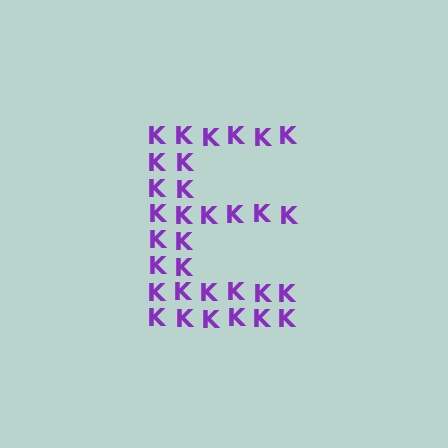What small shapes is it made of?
It is made of small letter K's.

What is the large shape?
The large shape is the letter E.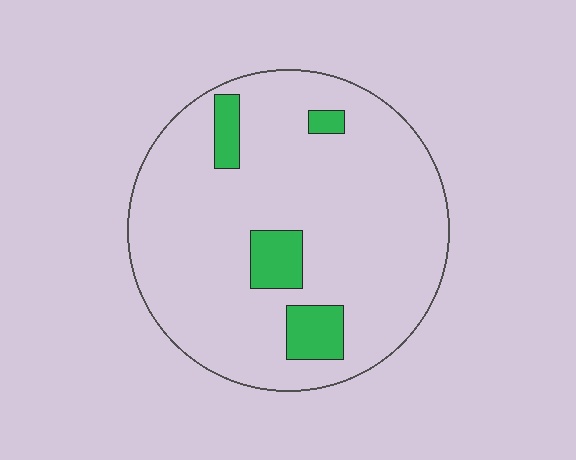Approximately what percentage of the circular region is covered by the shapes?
Approximately 10%.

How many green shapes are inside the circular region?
4.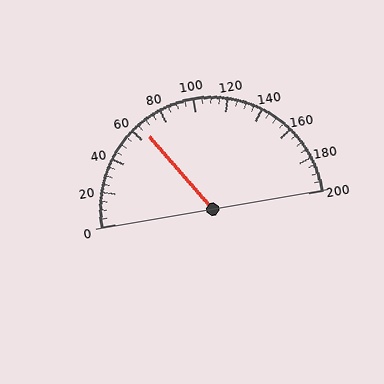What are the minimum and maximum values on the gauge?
The gauge ranges from 0 to 200.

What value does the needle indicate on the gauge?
The needle indicates approximately 65.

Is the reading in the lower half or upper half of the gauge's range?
The reading is in the lower half of the range (0 to 200).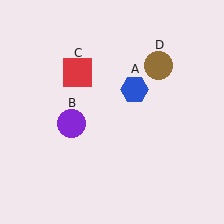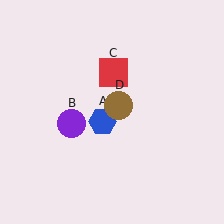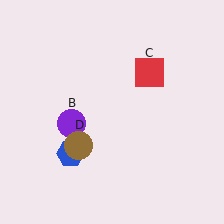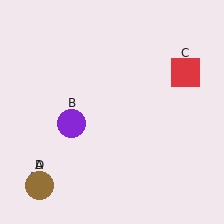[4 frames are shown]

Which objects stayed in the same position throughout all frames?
Purple circle (object B) remained stationary.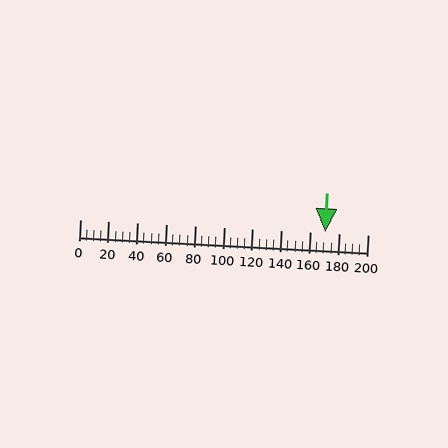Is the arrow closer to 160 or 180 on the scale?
The arrow is closer to 180.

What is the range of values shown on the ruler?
The ruler shows values from 0 to 200.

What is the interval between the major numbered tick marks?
The major tick marks are spaced 20 units apart.